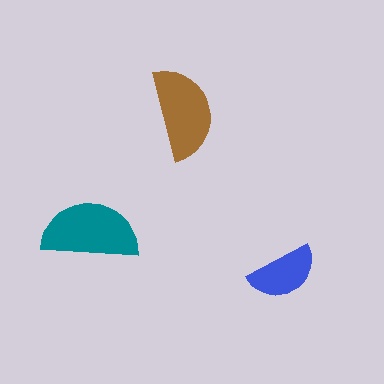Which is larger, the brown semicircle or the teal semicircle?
The teal one.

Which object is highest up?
The brown semicircle is topmost.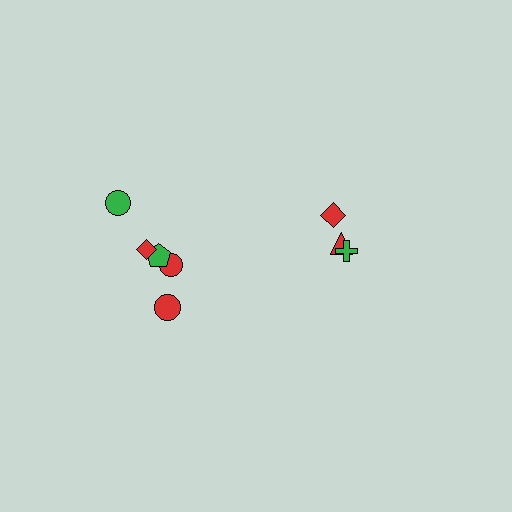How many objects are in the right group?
There are 3 objects.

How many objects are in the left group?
There are 5 objects.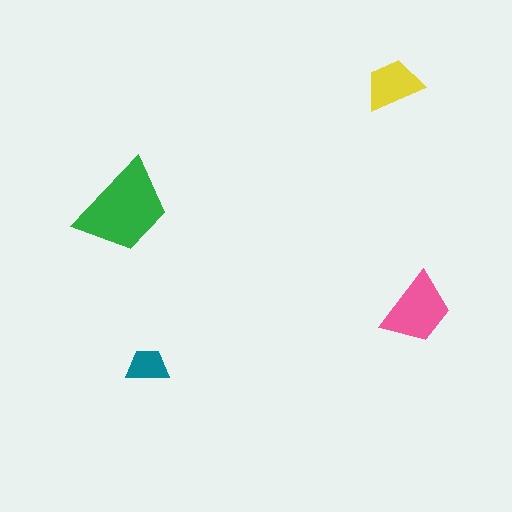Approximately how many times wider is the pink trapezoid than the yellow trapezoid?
About 1.5 times wider.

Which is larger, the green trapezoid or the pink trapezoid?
The green one.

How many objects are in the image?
There are 4 objects in the image.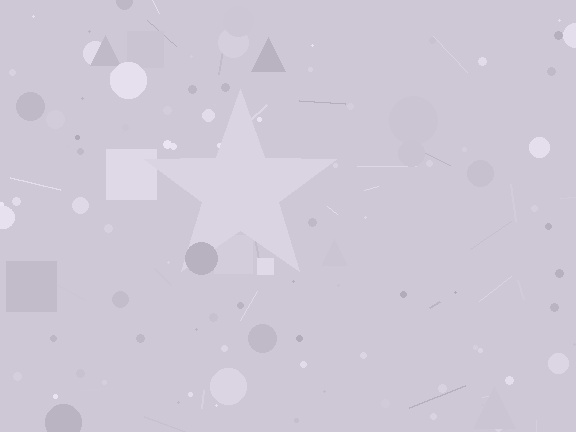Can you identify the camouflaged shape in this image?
The camouflaged shape is a star.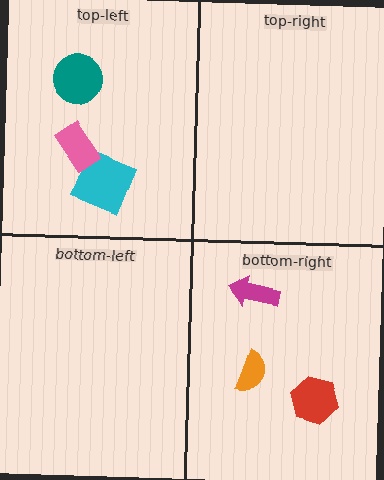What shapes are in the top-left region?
The cyan square, the teal circle, the pink rectangle.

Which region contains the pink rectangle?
The top-left region.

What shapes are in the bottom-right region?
The orange semicircle, the magenta arrow, the red hexagon.